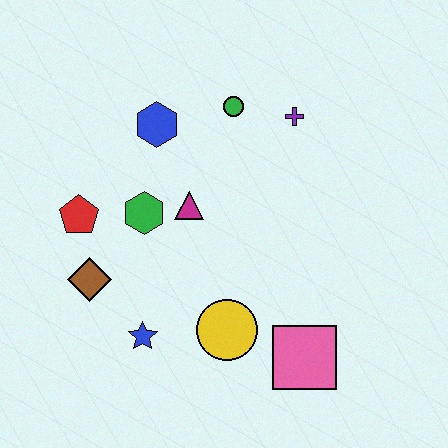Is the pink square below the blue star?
Yes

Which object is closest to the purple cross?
The green circle is closest to the purple cross.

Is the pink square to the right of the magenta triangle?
Yes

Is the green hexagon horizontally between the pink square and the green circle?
No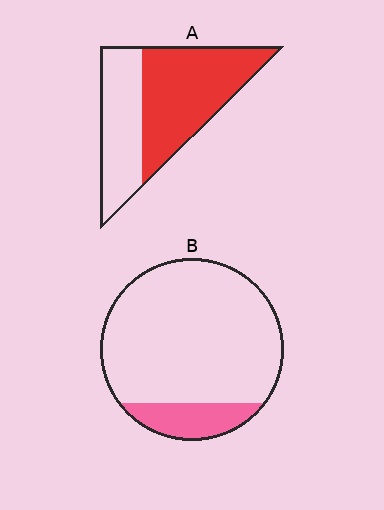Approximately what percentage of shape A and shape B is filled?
A is approximately 60% and B is approximately 15%.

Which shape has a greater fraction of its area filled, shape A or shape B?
Shape A.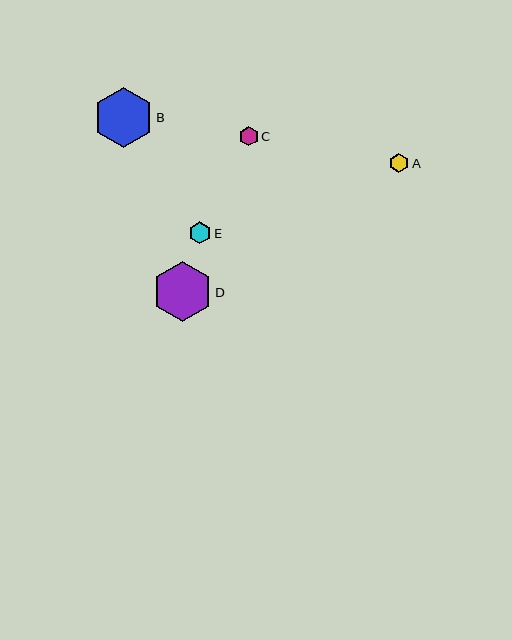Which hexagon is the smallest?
Hexagon A is the smallest with a size of approximately 19 pixels.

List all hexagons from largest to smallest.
From largest to smallest: D, B, E, C, A.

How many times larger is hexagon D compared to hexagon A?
Hexagon D is approximately 3.1 times the size of hexagon A.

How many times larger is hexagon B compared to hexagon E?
Hexagon B is approximately 2.7 times the size of hexagon E.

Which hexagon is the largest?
Hexagon D is the largest with a size of approximately 60 pixels.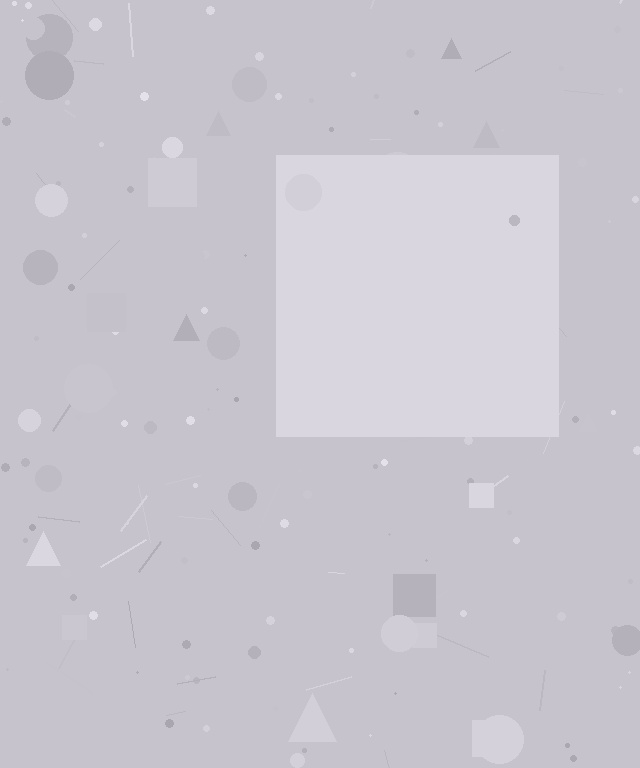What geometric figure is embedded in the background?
A square is embedded in the background.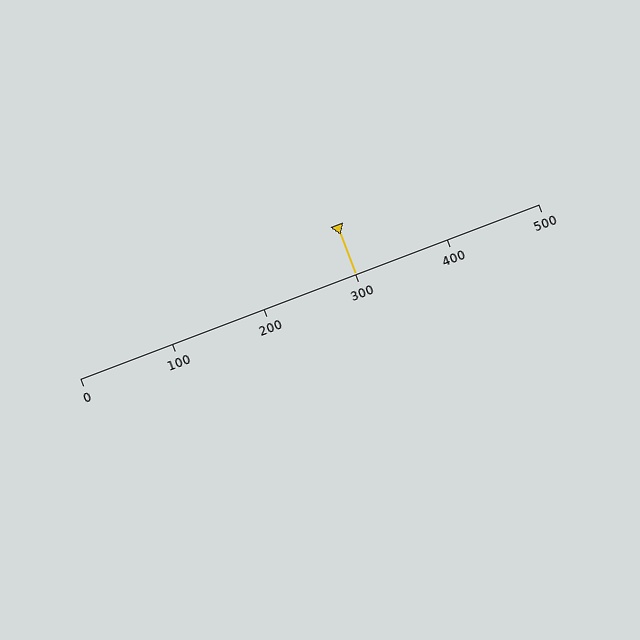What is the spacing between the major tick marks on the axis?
The major ticks are spaced 100 apart.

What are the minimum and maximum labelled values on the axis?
The axis runs from 0 to 500.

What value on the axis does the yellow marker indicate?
The marker indicates approximately 300.